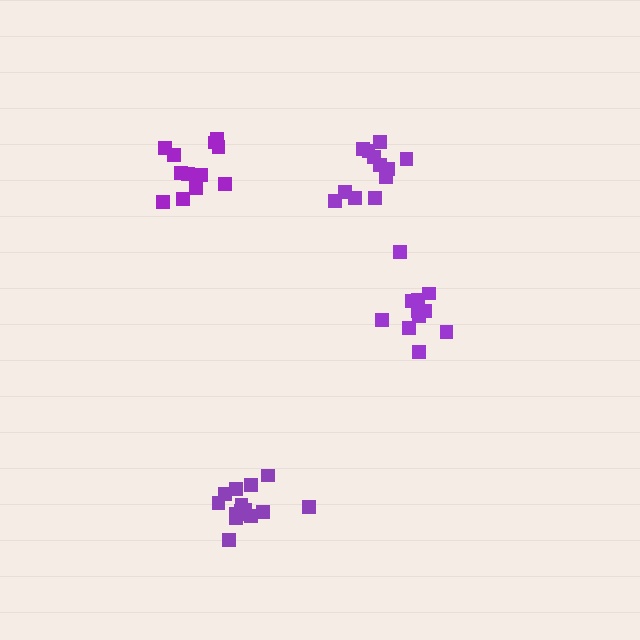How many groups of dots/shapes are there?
There are 4 groups.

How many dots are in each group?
Group 1: 16 dots, Group 2: 12 dots, Group 3: 11 dots, Group 4: 12 dots (51 total).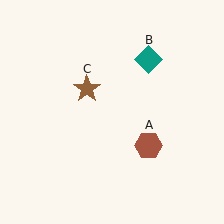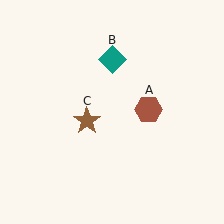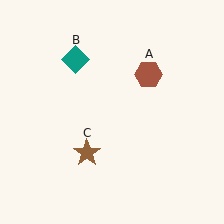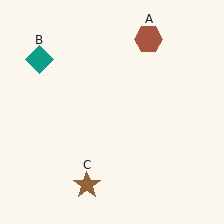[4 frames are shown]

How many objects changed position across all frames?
3 objects changed position: brown hexagon (object A), teal diamond (object B), brown star (object C).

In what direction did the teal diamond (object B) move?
The teal diamond (object B) moved left.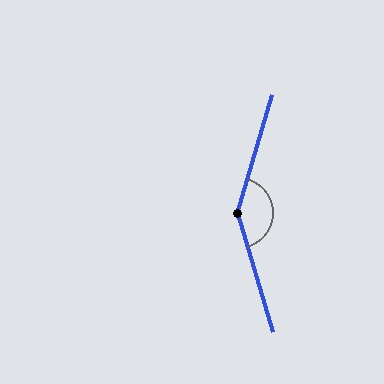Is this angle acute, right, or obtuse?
It is obtuse.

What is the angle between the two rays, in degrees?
Approximately 147 degrees.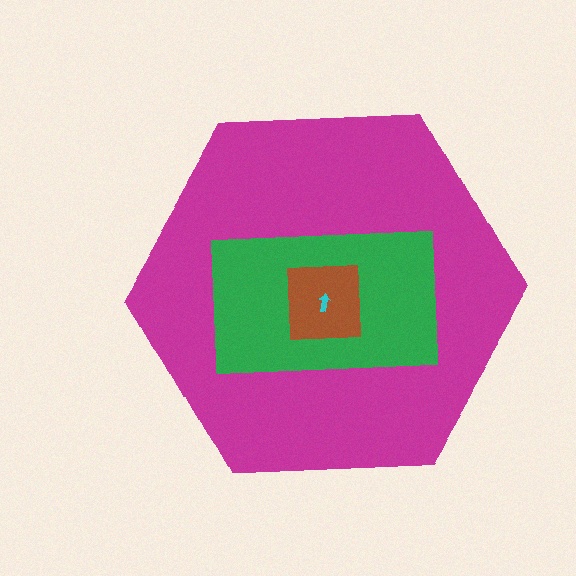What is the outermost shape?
The magenta hexagon.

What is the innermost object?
The cyan arrow.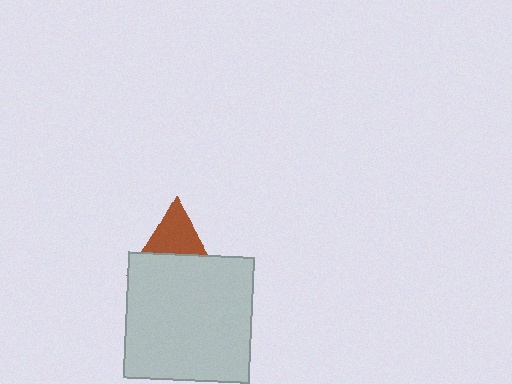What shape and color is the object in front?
The object in front is a light gray square.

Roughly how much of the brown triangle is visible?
About half of it is visible (roughly 51%).